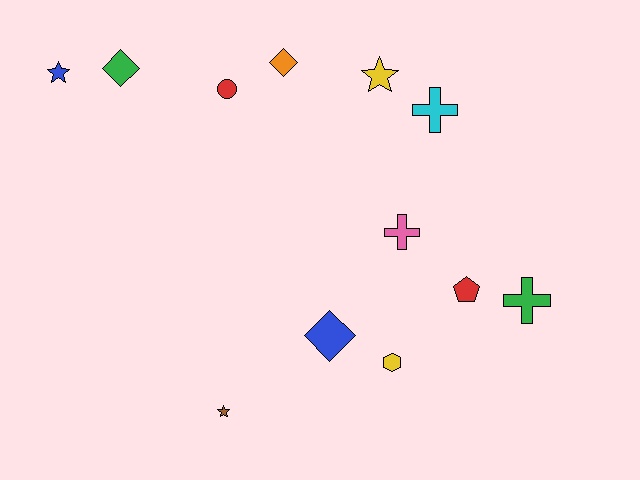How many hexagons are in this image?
There is 1 hexagon.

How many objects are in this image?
There are 12 objects.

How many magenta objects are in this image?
There are no magenta objects.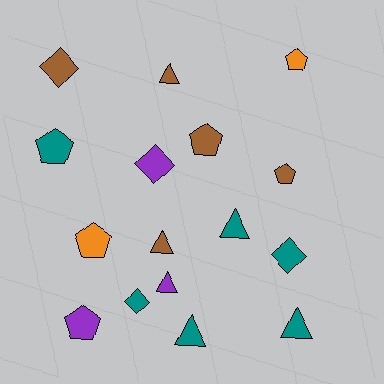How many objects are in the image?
There are 16 objects.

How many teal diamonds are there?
There are 2 teal diamonds.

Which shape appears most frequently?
Pentagon, with 6 objects.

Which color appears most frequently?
Teal, with 6 objects.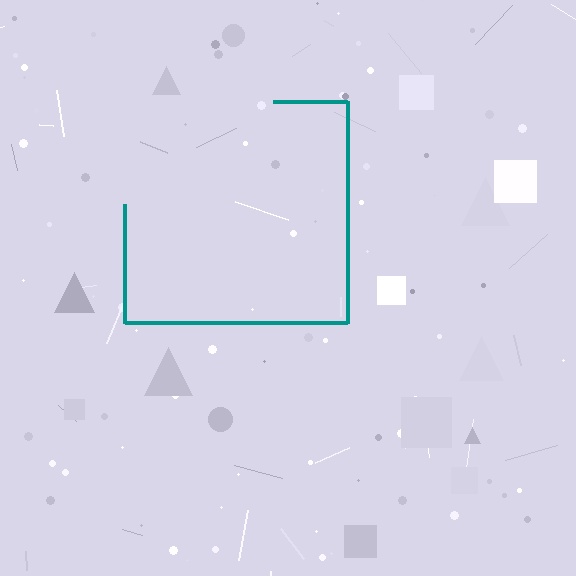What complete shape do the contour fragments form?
The contour fragments form a square.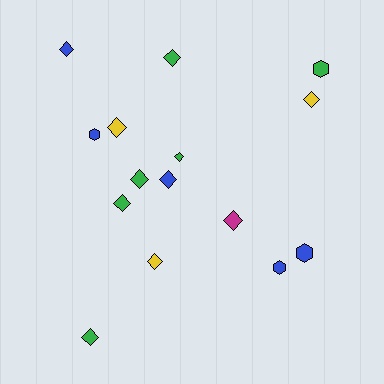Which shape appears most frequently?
Diamond, with 11 objects.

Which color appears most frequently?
Green, with 6 objects.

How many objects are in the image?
There are 15 objects.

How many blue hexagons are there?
There are 3 blue hexagons.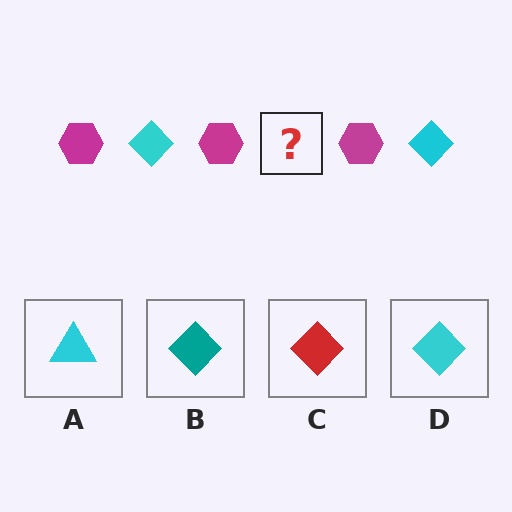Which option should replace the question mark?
Option D.